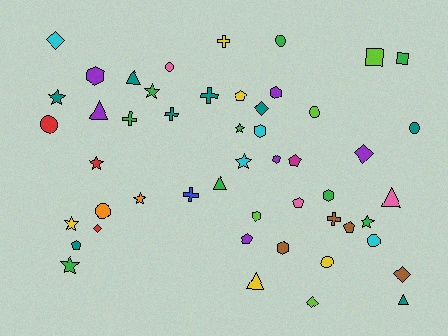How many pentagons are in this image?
There are 6 pentagons.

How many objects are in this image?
There are 50 objects.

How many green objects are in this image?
There are 9 green objects.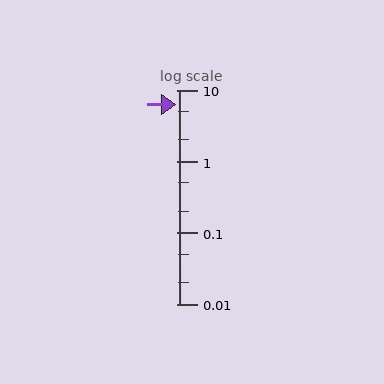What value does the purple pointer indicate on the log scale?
The pointer indicates approximately 6.3.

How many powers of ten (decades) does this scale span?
The scale spans 3 decades, from 0.01 to 10.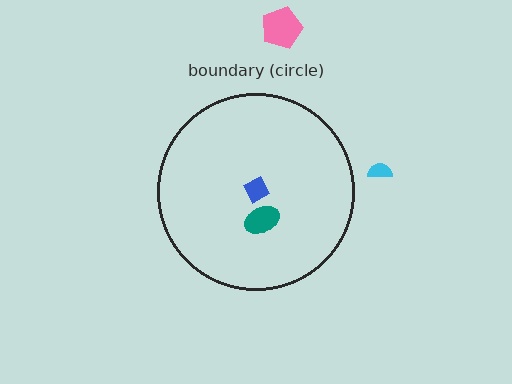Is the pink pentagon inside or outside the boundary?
Outside.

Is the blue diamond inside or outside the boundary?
Inside.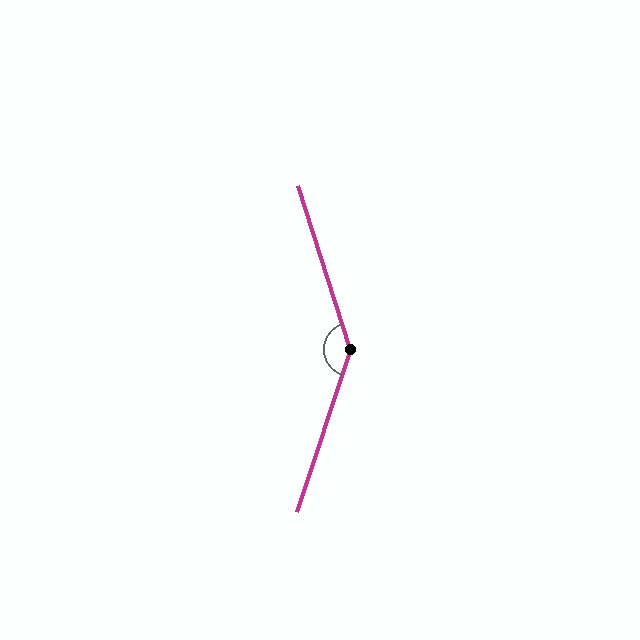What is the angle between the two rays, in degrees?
Approximately 144 degrees.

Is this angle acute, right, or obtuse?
It is obtuse.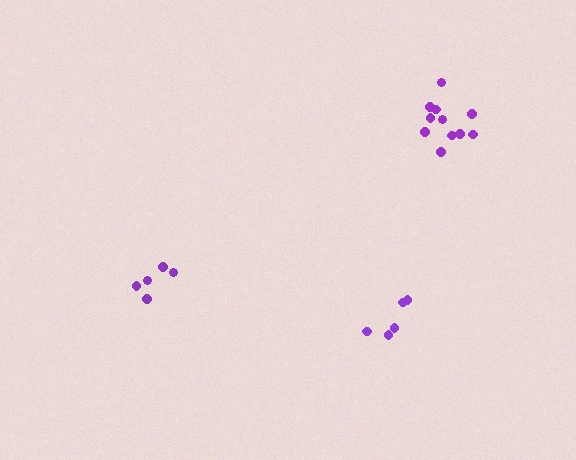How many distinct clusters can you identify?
There are 3 distinct clusters.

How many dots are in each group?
Group 1: 5 dots, Group 2: 5 dots, Group 3: 11 dots (21 total).